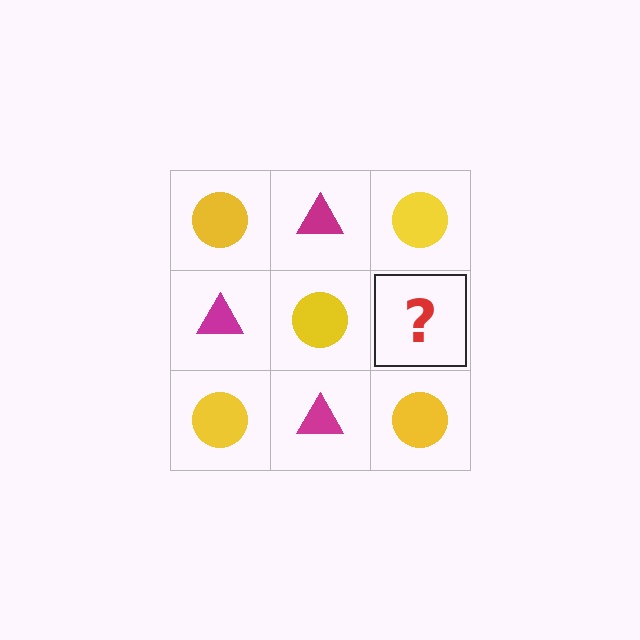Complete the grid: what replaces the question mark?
The question mark should be replaced with a magenta triangle.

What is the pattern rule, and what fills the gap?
The rule is that it alternates yellow circle and magenta triangle in a checkerboard pattern. The gap should be filled with a magenta triangle.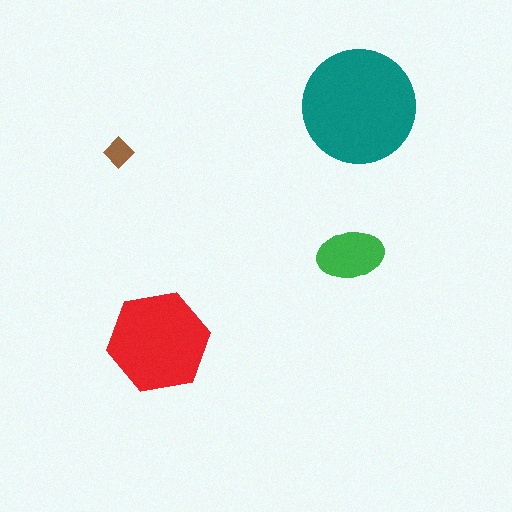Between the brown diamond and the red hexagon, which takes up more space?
The red hexagon.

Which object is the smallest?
The brown diamond.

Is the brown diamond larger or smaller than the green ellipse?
Smaller.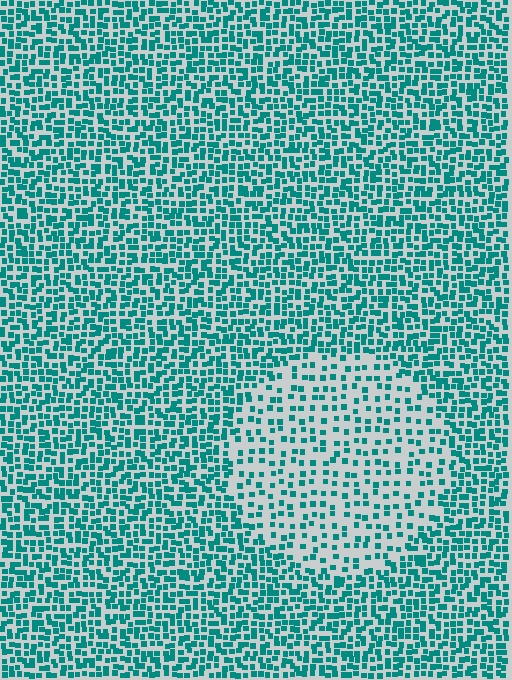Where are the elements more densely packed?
The elements are more densely packed outside the circle boundary.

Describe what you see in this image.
The image contains small teal elements arranged at two different densities. A circle-shaped region is visible where the elements are less densely packed than the surrounding area.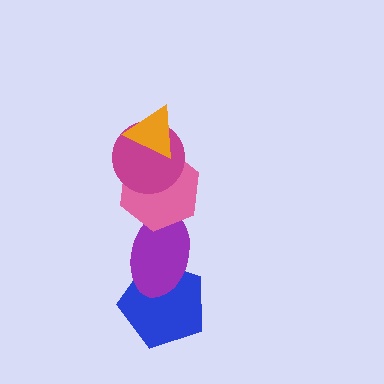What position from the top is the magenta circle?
The magenta circle is 2nd from the top.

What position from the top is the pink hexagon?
The pink hexagon is 3rd from the top.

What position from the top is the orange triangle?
The orange triangle is 1st from the top.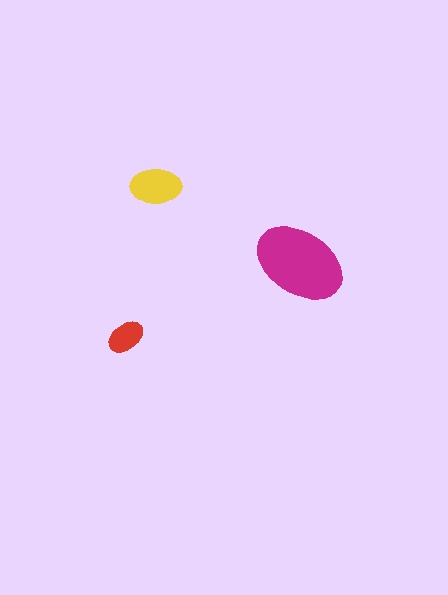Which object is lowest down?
The red ellipse is bottommost.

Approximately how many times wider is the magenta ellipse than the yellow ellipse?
About 2 times wider.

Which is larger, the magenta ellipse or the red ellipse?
The magenta one.